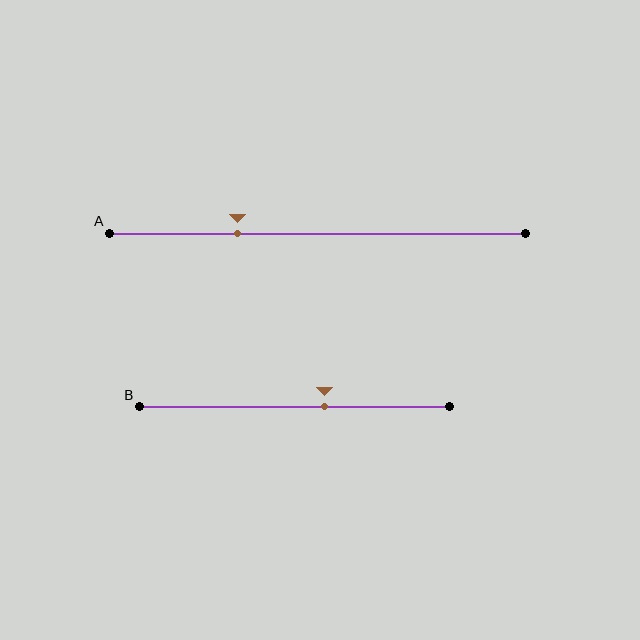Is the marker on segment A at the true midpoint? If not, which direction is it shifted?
No, the marker on segment A is shifted to the left by about 19% of the segment length.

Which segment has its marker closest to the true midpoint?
Segment B has its marker closest to the true midpoint.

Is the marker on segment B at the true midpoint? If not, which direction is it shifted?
No, the marker on segment B is shifted to the right by about 10% of the segment length.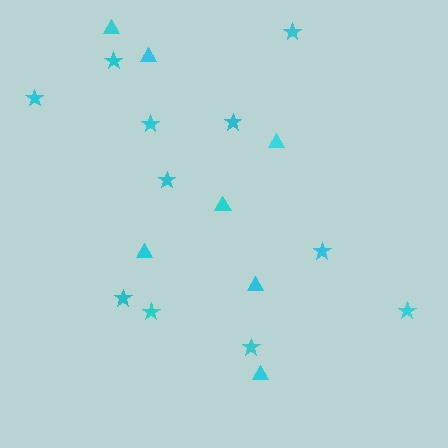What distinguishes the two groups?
There are 2 groups: one group of stars (11) and one group of triangles (7).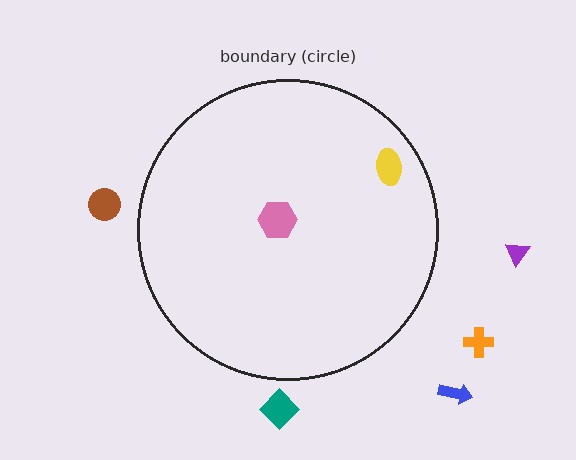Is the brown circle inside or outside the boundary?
Outside.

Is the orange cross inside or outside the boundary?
Outside.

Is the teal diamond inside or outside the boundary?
Outside.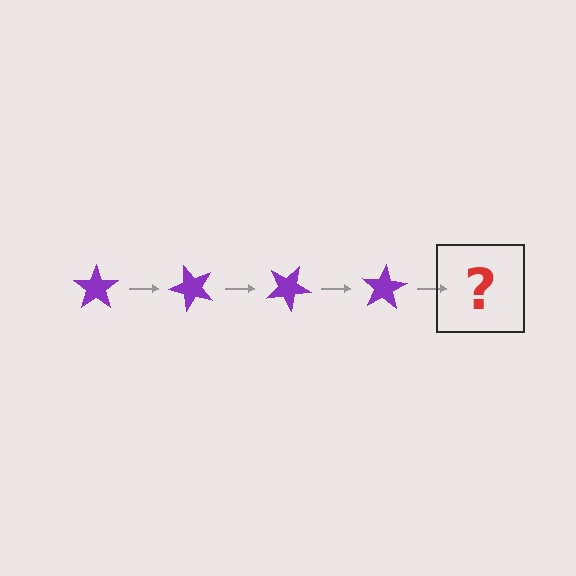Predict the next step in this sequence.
The next step is a purple star rotated 200 degrees.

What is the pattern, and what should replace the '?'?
The pattern is that the star rotates 50 degrees each step. The '?' should be a purple star rotated 200 degrees.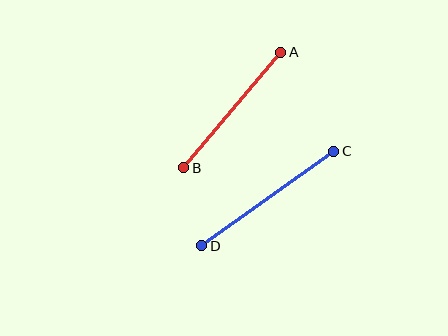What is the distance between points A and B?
The distance is approximately 151 pixels.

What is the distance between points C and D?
The distance is approximately 162 pixels.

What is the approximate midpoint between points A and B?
The midpoint is at approximately (232, 110) pixels.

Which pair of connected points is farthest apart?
Points C and D are farthest apart.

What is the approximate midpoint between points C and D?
The midpoint is at approximately (268, 199) pixels.